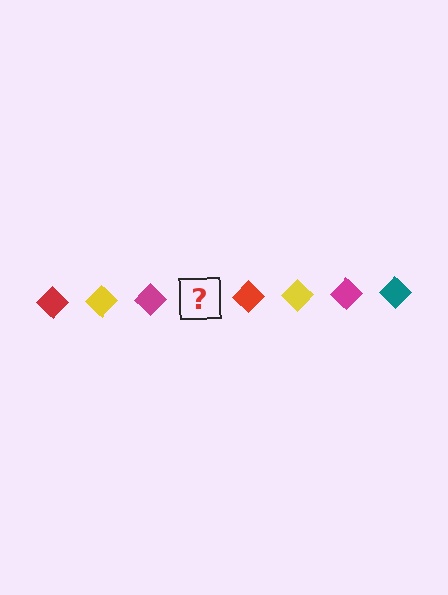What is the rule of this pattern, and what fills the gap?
The rule is that the pattern cycles through red, yellow, magenta, teal diamonds. The gap should be filled with a teal diamond.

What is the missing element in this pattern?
The missing element is a teal diamond.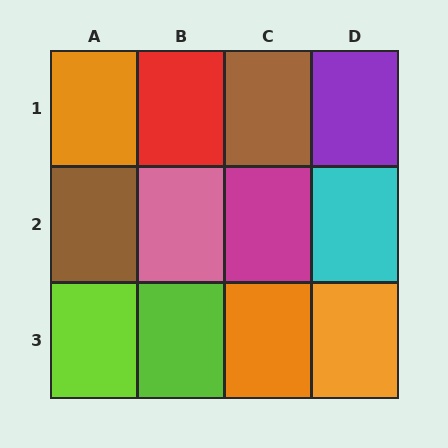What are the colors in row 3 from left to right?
Lime, lime, orange, orange.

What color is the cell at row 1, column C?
Brown.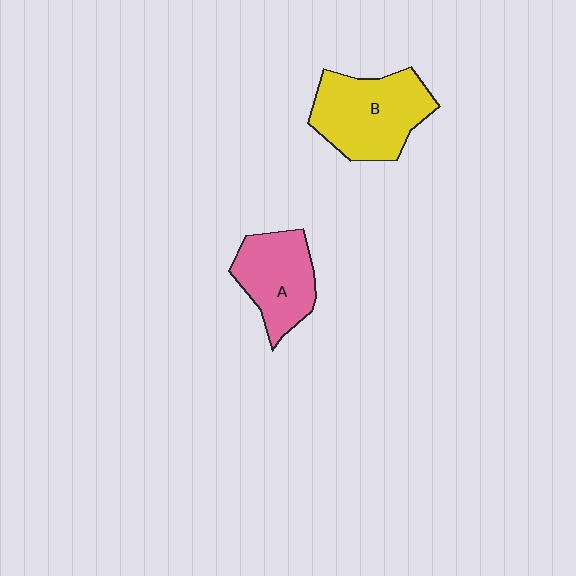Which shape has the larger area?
Shape B (yellow).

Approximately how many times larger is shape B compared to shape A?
Approximately 1.3 times.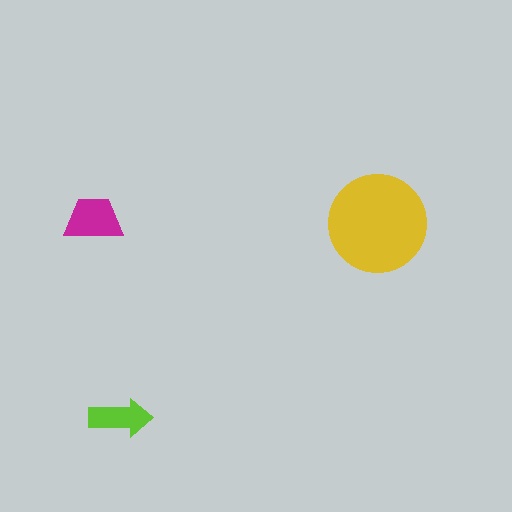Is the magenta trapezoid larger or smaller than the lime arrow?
Larger.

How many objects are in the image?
There are 3 objects in the image.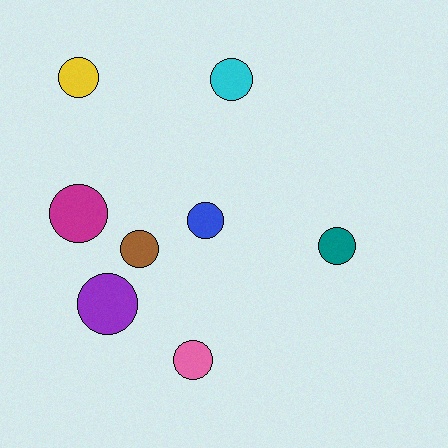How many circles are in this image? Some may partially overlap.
There are 8 circles.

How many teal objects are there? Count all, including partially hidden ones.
There is 1 teal object.